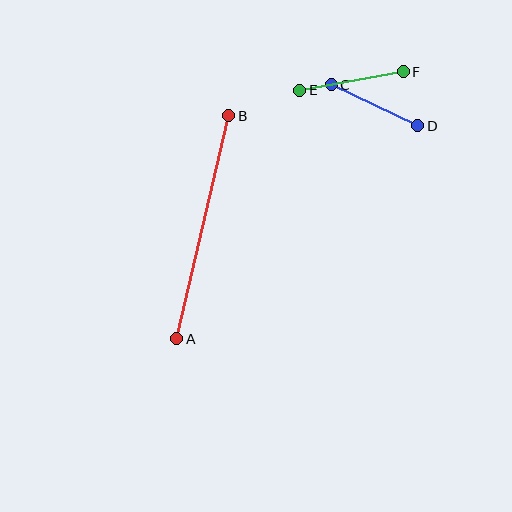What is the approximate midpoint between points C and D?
The midpoint is at approximately (375, 105) pixels.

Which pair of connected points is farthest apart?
Points A and B are farthest apart.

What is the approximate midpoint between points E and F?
The midpoint is at approximately (351, 81) pixels.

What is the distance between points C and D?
The distance is approximately 96 pixels.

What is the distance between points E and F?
The distance is approximately 105 pixels.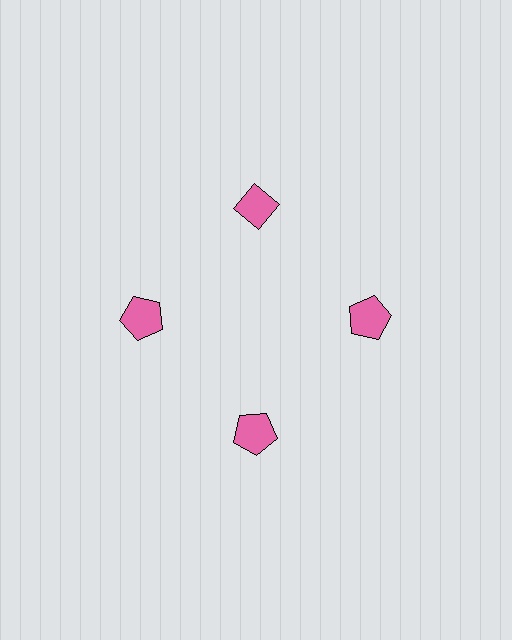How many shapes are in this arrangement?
There are 4 shapes arranged in a ring pattern.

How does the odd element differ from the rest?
It has a different shape: diamond instead of pentagon.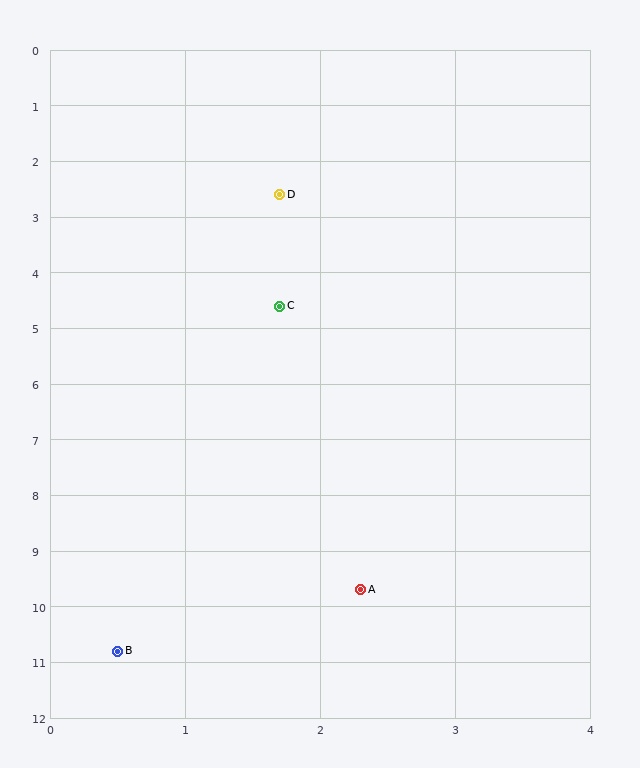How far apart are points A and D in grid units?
Points A and D are about 7.1 grid units apart.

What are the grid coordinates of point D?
Point D is at approximately (1.7, 2.6).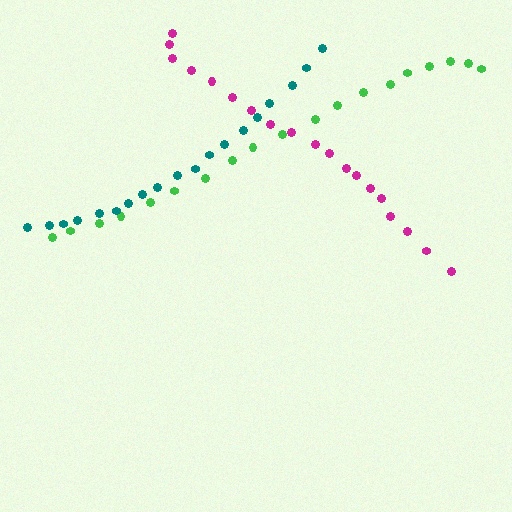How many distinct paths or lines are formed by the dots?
There are 3 distinct paths.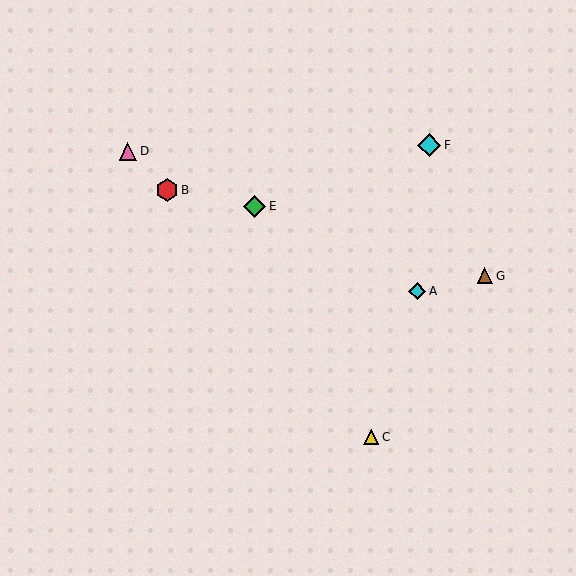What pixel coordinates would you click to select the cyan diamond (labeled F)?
Click at (429, 145) to select the cyan diamond F.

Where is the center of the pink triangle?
The center of the pink triangle is at (128, 151).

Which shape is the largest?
The cyan diamond (labeled F) is the largest.